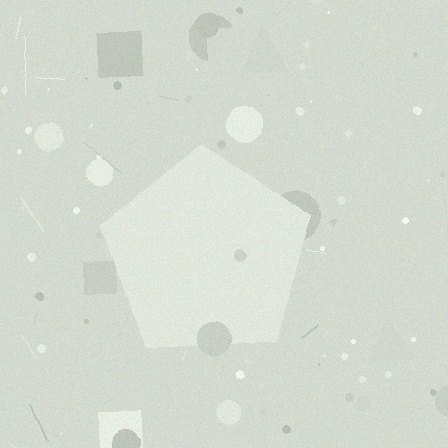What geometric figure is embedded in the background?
A pentagon is embedded in the background.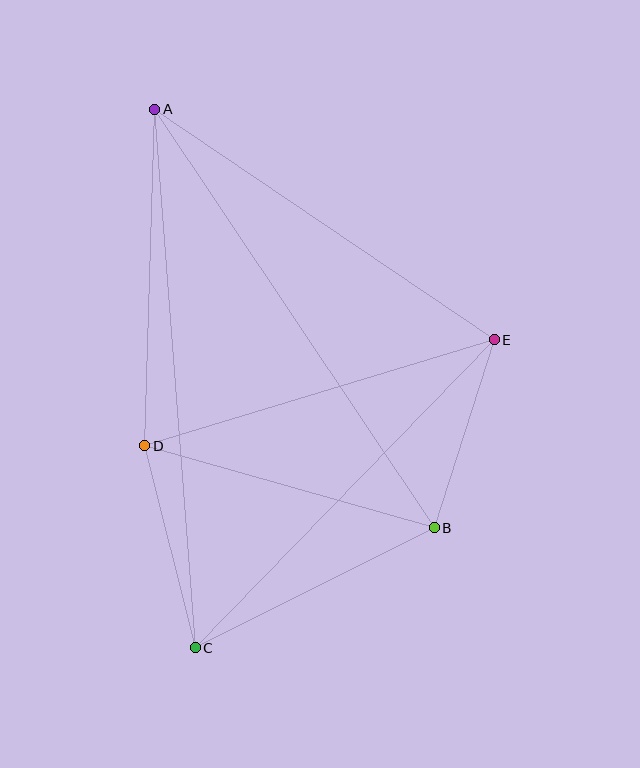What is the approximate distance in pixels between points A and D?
The distance between A and D is approximately 337 pixels.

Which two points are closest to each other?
Points B and E are closest to each other.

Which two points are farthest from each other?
Points A and C are farthest from each other.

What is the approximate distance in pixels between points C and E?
The distance between C and E is approximately 429 pixels.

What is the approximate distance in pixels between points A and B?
The distance between A and B is approximately 503 pixels.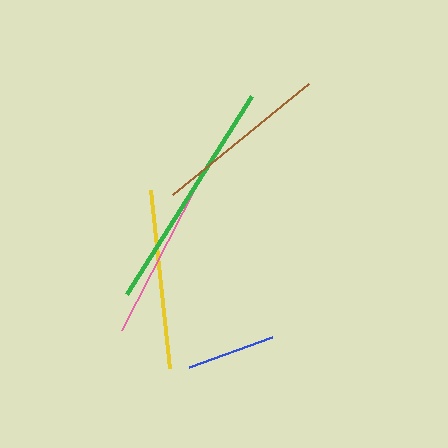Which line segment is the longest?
The green line is the longest at approximately 234 pixels.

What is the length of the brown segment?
The brown segment is approximately 176 pixels long.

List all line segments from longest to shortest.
From longest to shortest: green, yellow, brown, pink, blue.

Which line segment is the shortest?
The blue line is the shortest at approximately 89 pixels.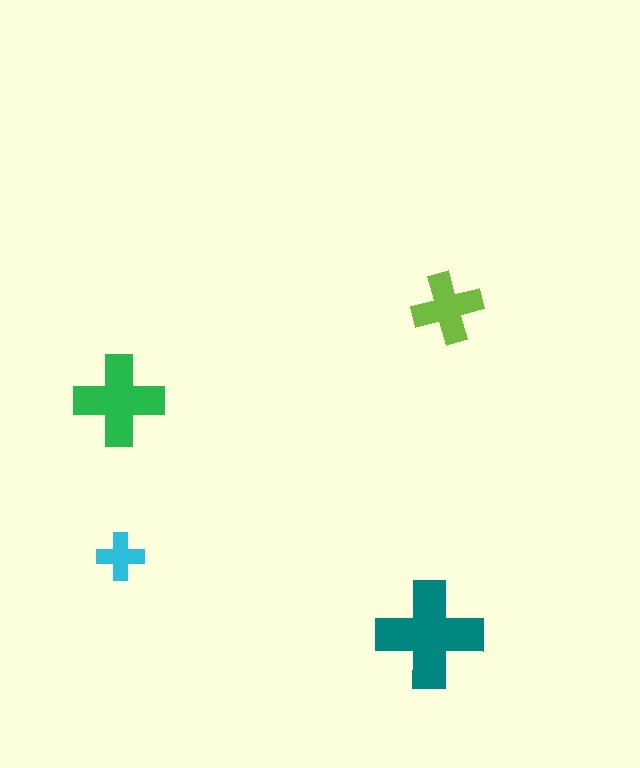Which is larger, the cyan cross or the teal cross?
The teal one.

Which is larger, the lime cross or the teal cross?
The teal one.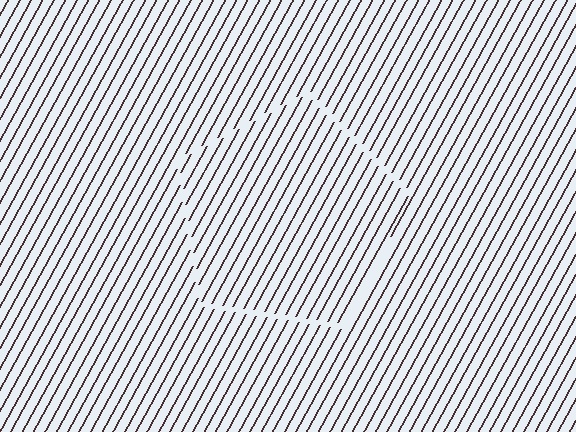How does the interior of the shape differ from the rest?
The interior of the shape contains the same grating, shifted by half a period — the contour is defined by the phase discontinuity where line-ends from the inner and outer gratings abut.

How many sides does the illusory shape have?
5 sides — the line-ends trace a pentagon.